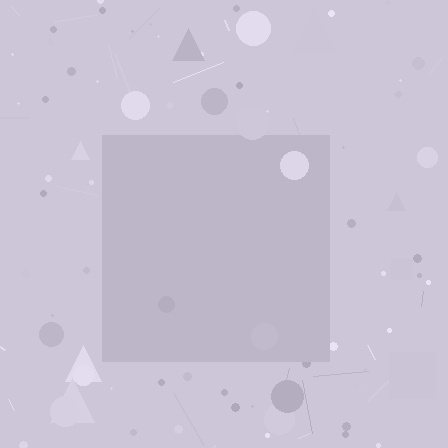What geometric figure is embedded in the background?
A square is embedded in the background.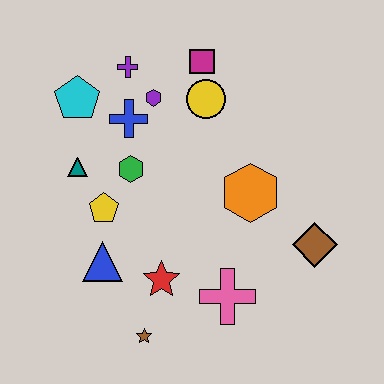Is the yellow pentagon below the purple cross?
Yes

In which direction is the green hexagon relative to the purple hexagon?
The green hexagon is below the purple hexagon.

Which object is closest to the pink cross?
The red star is closest to the pink cross.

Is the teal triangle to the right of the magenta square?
No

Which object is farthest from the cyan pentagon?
The brown diamond is farthest from the cyan pentagon.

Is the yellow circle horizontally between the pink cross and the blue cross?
Yes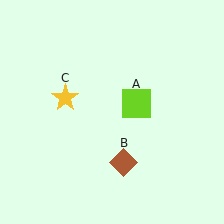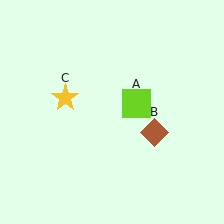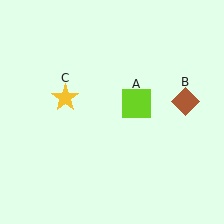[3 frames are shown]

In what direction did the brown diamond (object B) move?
The brown diamond (object B) moved up and to the right.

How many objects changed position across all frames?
1 object changed position: brown diamond (object B).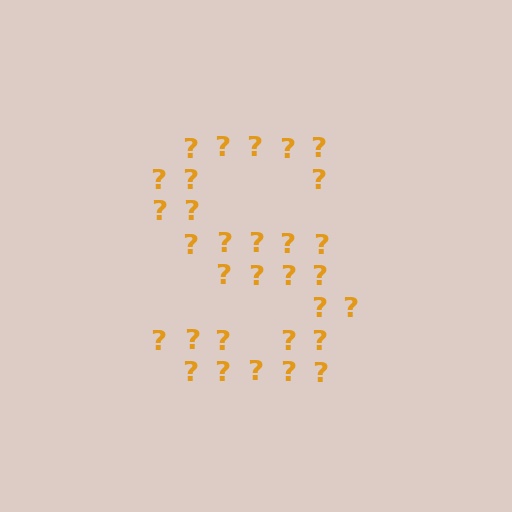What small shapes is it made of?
It is made of small question marks.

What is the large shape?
The large shape is the letter S.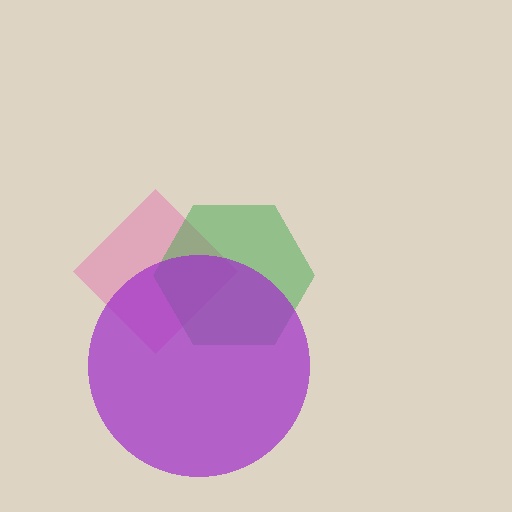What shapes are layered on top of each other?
The layered shapes are: a pink diamond, a green hexagon, a purple circle.